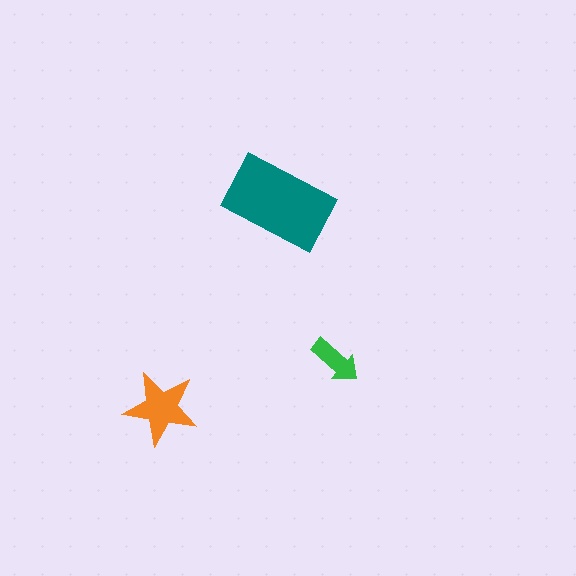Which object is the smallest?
The green arrow.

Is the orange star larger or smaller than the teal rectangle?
Smaller.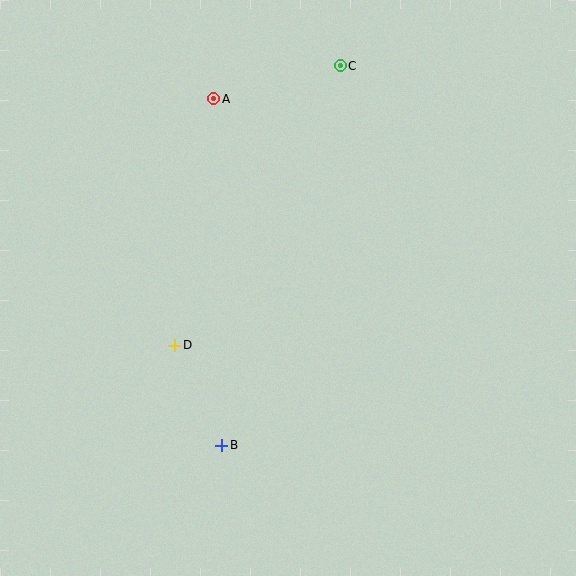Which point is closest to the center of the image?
Point D at (175, 345) is closest to the center.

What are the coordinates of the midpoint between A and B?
The midpoint between A and B is at (218, 272).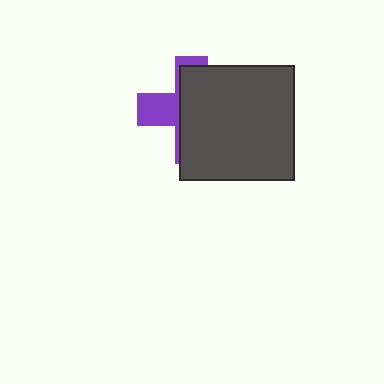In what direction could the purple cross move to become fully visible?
The purple cross could move left. That would shift it out from behind the dark gray square entirely.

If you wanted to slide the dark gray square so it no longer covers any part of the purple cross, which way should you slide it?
Slide it right — that is the most direct way to separate the two shapes.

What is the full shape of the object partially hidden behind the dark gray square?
The partially hidden object is a purple cross.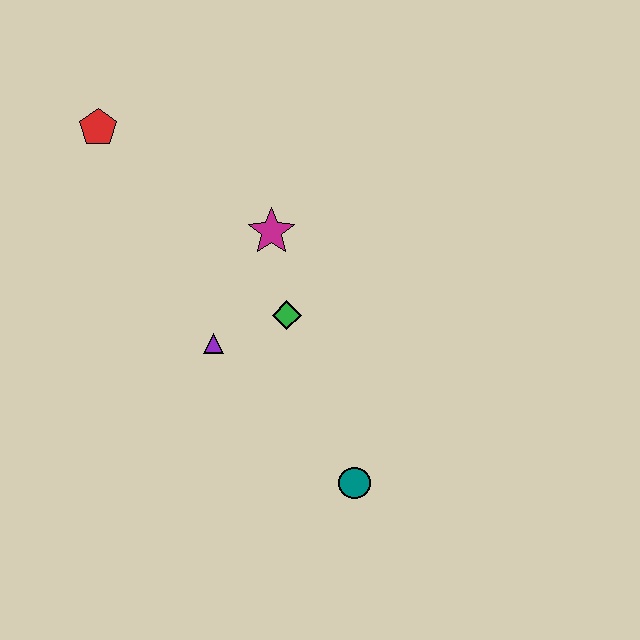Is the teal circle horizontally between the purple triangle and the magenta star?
No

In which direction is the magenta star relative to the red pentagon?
The magenta star is to the right of the red pentagon.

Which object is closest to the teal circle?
The green diamond is closest to the teal circle.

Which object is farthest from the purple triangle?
The red pentagon is farthest from the purple triangle.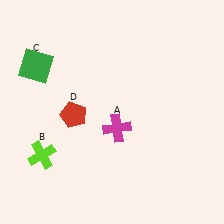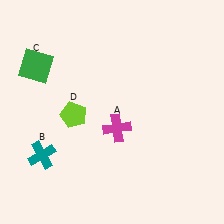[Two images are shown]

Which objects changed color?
B changed from lime to teal. D changed from red to lime.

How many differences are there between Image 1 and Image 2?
There are 2 differences between the two images.